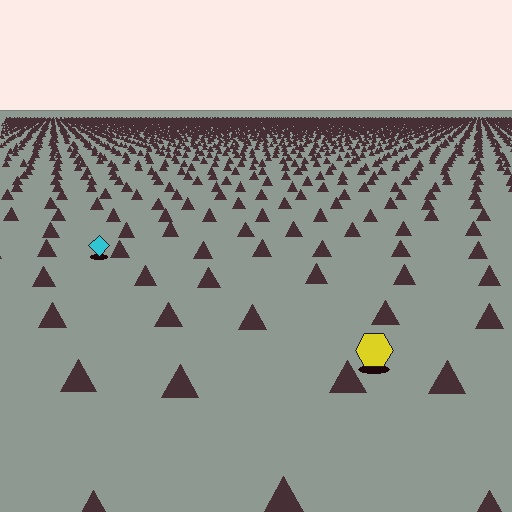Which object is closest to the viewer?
The yellow hexagon is closest. The texture marks near it are larger and more spread out.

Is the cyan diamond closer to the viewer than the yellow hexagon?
No. The yellow hexagon is closer — you can tell from the texture gradient: the ground texture is coarser near it.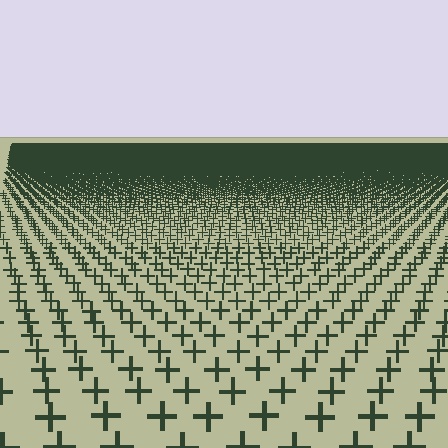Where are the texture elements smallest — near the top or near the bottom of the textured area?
Near the top.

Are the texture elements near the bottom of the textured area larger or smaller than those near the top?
Larger. Near the bottom, elements are closer to the viewer and appear at a bigger on-screen size.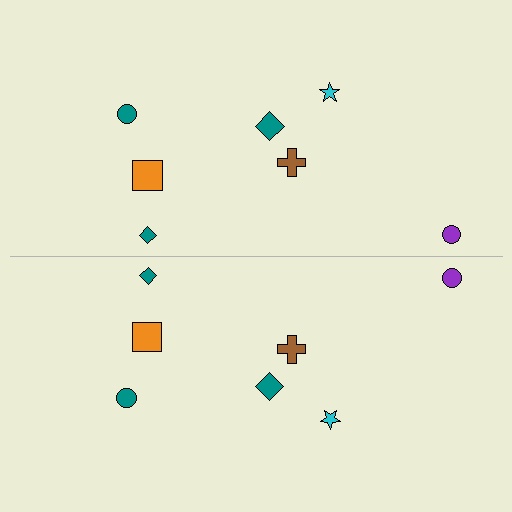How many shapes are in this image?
There are 14 shapes in this image.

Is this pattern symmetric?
Yes, this pattern has bilateral (reflection) symmetry.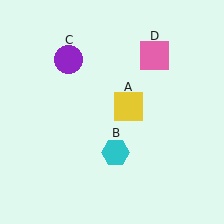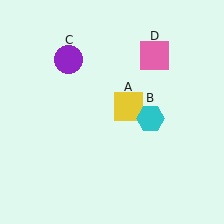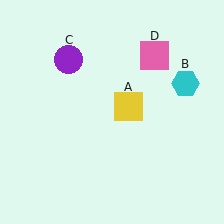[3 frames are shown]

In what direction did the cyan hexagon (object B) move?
The cyan hexagon (object B) moved up and to the right.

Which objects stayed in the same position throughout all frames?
Yellow square (object A) and purple circle (object C) and pink square (object D) remained stationary.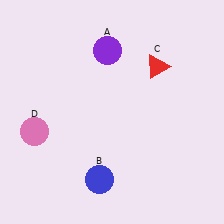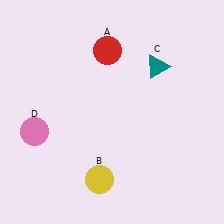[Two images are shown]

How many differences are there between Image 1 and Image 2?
There are 3 differences between the two images.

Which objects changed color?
A changed from purple to red. B changed from blue to yellow. C changed from red to teal.